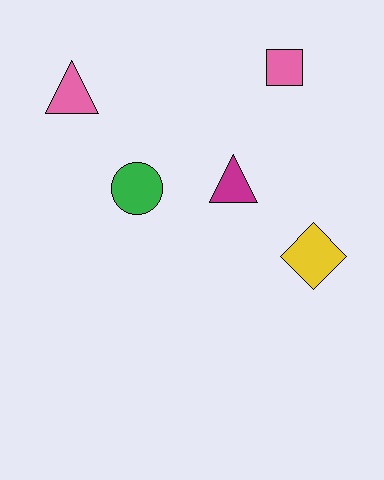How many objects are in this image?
There are 5 objects.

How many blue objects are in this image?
There are no blue objects.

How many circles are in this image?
There is 1 circle.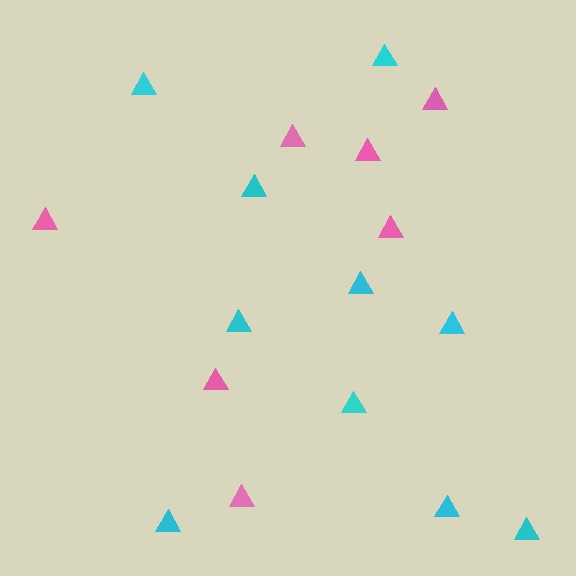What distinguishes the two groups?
There are 2 groups: one group of pink triangles (7) and one group of cyan triangles (10).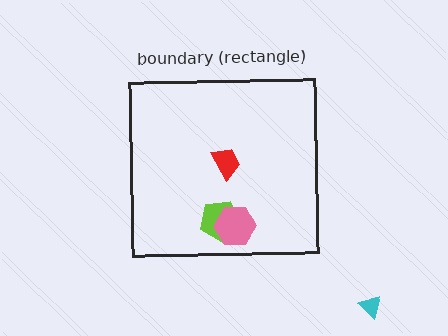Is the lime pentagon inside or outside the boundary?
Inside.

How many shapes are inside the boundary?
3 inside, 1 outside.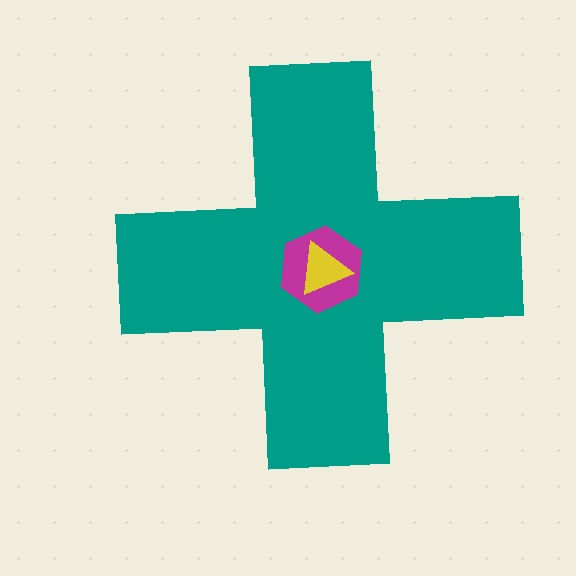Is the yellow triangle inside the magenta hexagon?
Yes.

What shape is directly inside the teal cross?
The magenta hexagon.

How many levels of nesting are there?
3.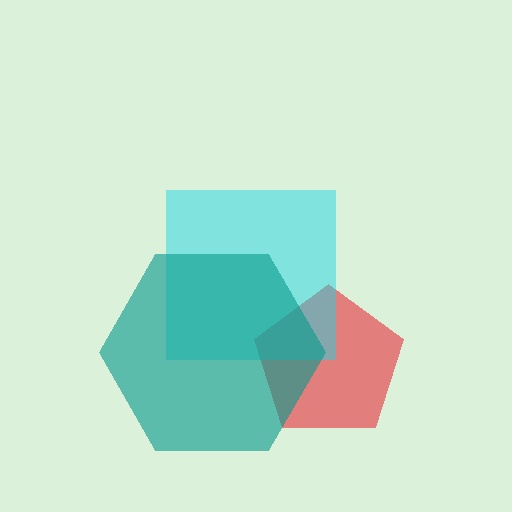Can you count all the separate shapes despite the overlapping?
Yes, there are 3 separate shapes.